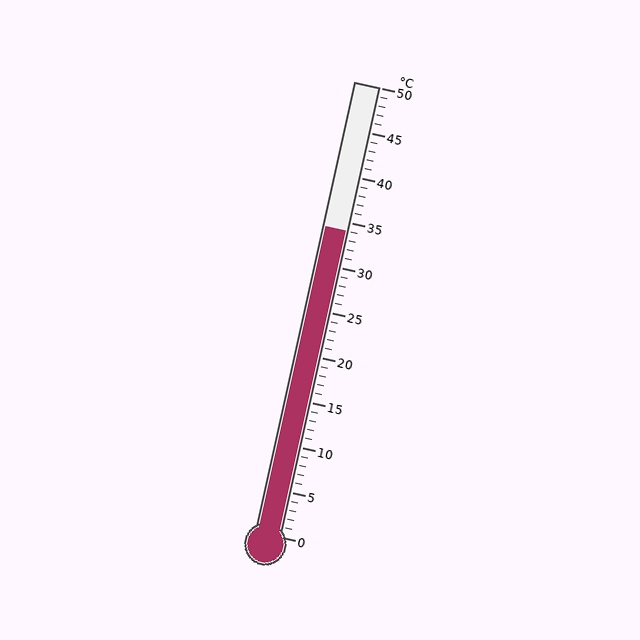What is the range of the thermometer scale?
The thermometer scale ranges from 0°C to 50°C.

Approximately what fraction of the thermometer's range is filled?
The thermometer is filled to approximately 70% of its range.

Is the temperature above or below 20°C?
The temperature is above 20°C.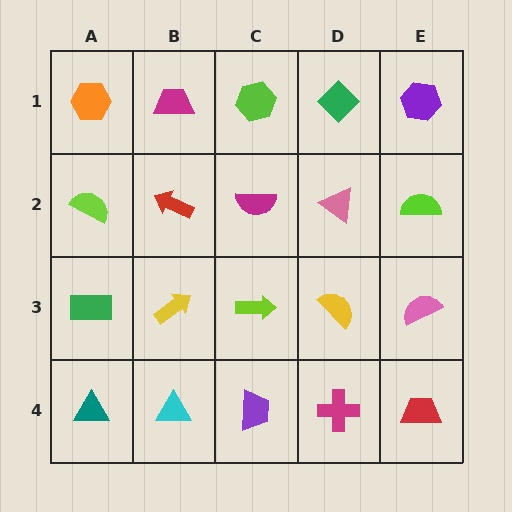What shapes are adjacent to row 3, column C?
A magenta semicircle (row 2, column C), a purple trapezoid (row 4, column C), a yellow arrow (row 3, column B), a yellow semicircle (row 3, column D).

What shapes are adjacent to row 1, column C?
A magenta semicircle (row 2, column C), a magenta trapezoid (row 1, column B), a green diamond (row 1, column D).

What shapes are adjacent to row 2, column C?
A lime hexagon (row 1, column C), a lime arrow (row 3, column C), a red arrow (row 2, column B), a pink triangle (row 2, column D).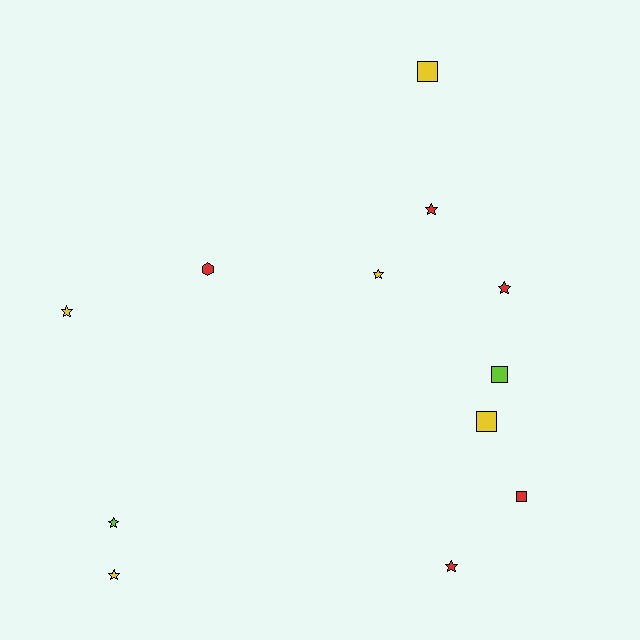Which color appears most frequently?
Red, with 5 objects.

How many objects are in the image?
There are 12 objects.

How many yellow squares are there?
There are 2 yellow squares.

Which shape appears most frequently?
Star, with 7 objects.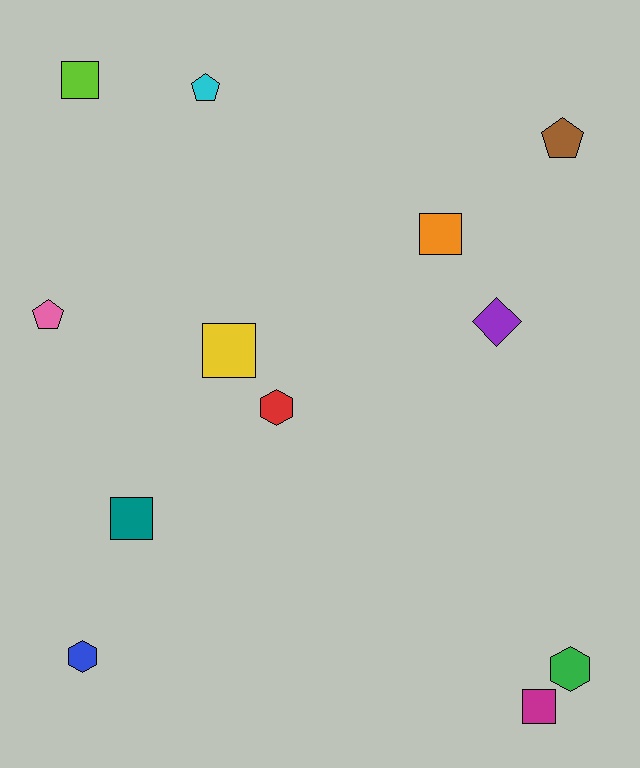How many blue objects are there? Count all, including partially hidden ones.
There is 1 blue object.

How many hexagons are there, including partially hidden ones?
There are 3 hexagons.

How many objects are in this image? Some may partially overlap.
There are 12 objects.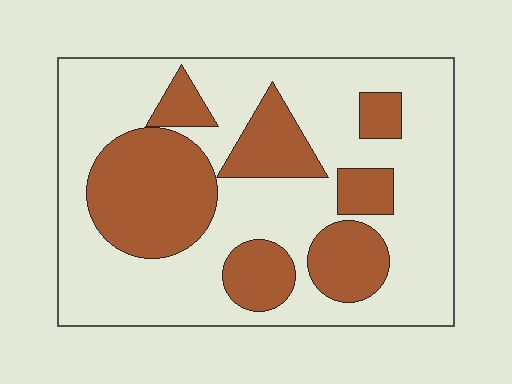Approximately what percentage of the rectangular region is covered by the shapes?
Approximately 35%.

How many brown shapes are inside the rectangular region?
7.